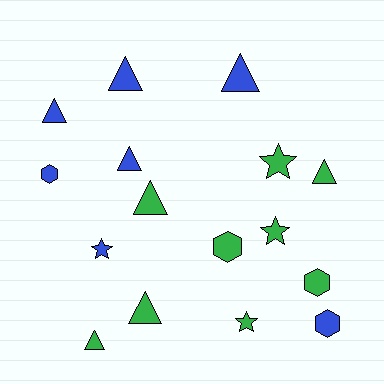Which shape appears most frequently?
Triangle, with 8 objects.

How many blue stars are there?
There is 1 blue star.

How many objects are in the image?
There are 16 objects.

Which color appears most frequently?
Green, with 9 objects.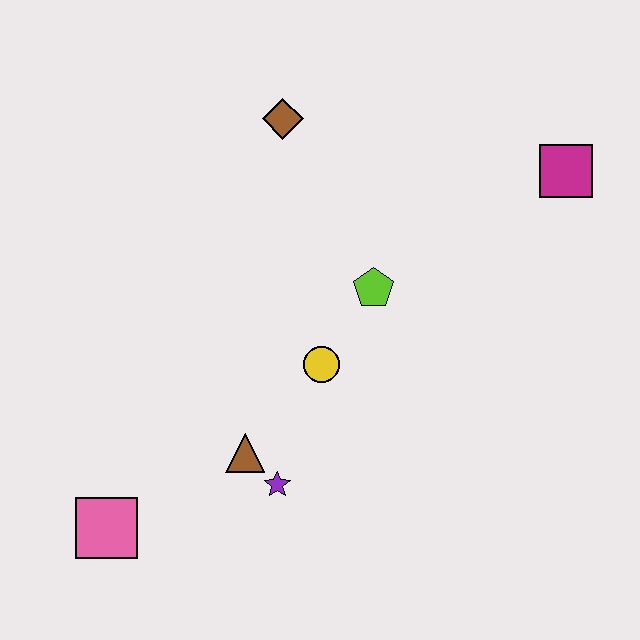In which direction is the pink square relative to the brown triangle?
The pink square is to the left of the brown triangle.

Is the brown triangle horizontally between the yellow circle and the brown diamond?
No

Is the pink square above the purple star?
No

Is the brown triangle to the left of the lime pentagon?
Yes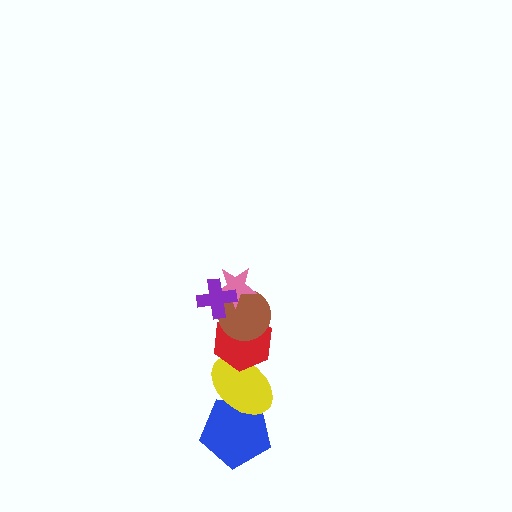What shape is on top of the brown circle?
The pink star is on top of the brown circle.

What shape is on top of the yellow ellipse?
The red hexagon is on top of the yellow ellipse.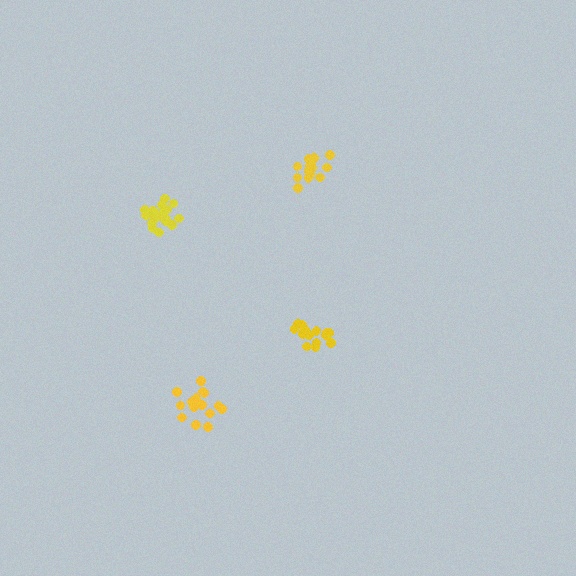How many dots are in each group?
Group 1: 15 dots, Group 2: 17 dots, Group 3: 14 dots, Group 4: 18 dots (64 total).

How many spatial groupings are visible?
There are 4 spatial groupings.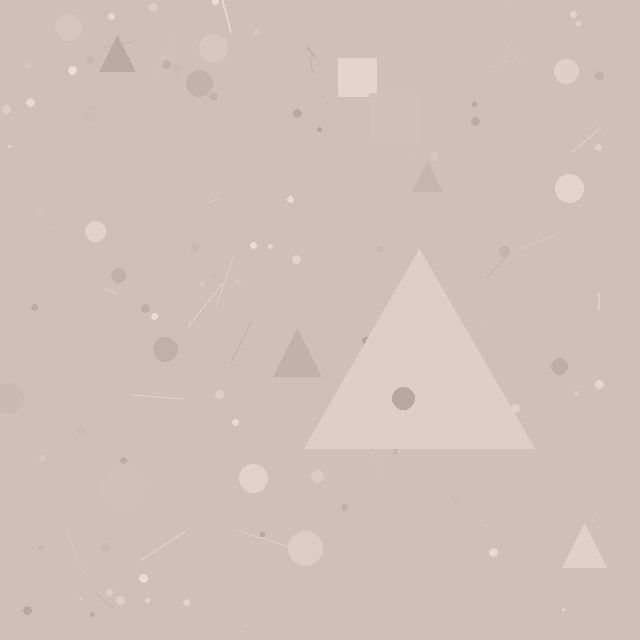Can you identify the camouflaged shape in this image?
The camouflaged shape is a triangle.